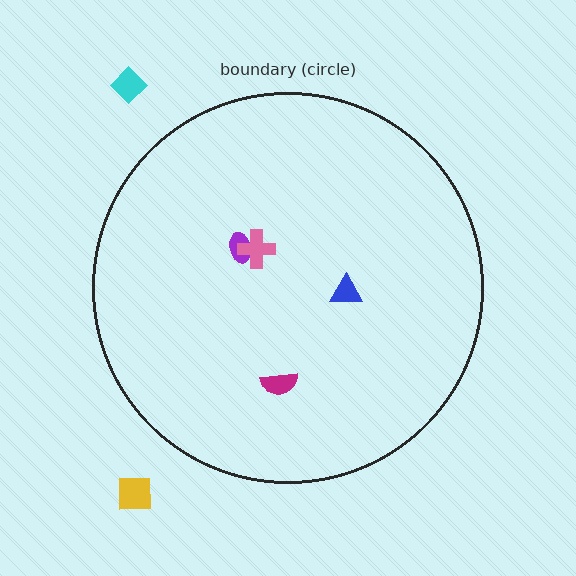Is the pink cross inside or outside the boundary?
Inside.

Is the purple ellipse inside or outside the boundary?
Inside.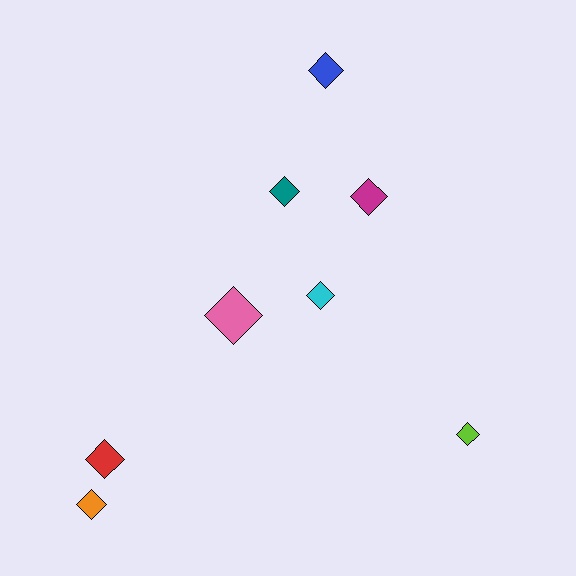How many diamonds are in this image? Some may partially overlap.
There are 8 diamonds.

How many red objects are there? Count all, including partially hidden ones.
There is 1 red object.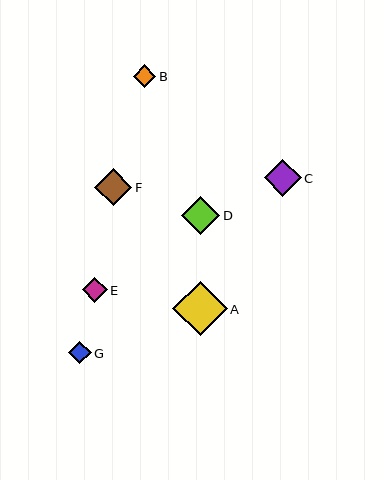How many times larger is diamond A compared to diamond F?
Diamond A is approximately 1.5 times the size of diamond F.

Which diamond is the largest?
Diamond A is the largest with a size of approximately 54 pixels.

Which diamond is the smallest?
Diamond G is the smallest with a size of approximately 22 pixels.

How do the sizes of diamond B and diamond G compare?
Diamond B and diamond G are approximately the same size.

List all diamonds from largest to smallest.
From largest to smallest: A, D, C, F, E, B, G.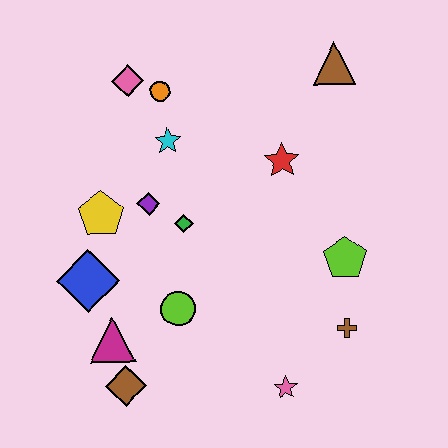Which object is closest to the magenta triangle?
The brown diamond is closest to the magenta triangle.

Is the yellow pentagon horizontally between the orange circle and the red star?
No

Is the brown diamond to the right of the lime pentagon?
No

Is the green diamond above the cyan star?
No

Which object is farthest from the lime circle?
The brown triangle is farthest from the lime circle.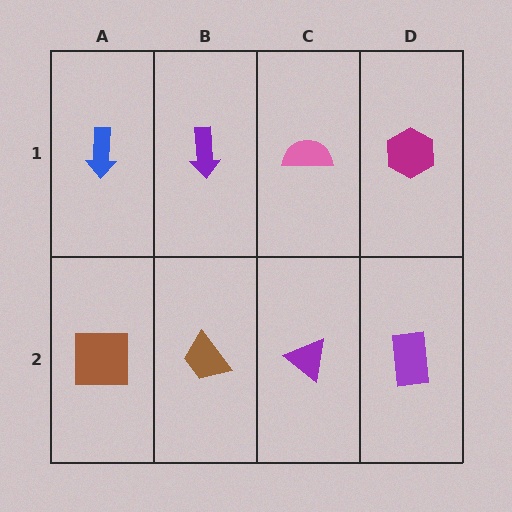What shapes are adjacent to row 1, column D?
A purple rectangle (row 2, column D), a pink semicircle (row 1, column C).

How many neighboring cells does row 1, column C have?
3.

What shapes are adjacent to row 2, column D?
A magenta hexagon (row 1, column D), a purple triangle (row 2, column C).